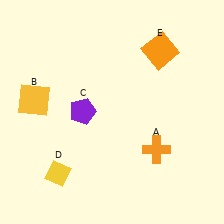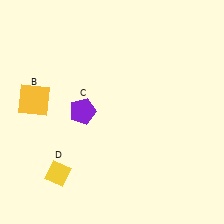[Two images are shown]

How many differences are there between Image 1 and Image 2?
There are 2 differences between the two images.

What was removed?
The orange cross (A), the orange square (E) were removed in Image 2.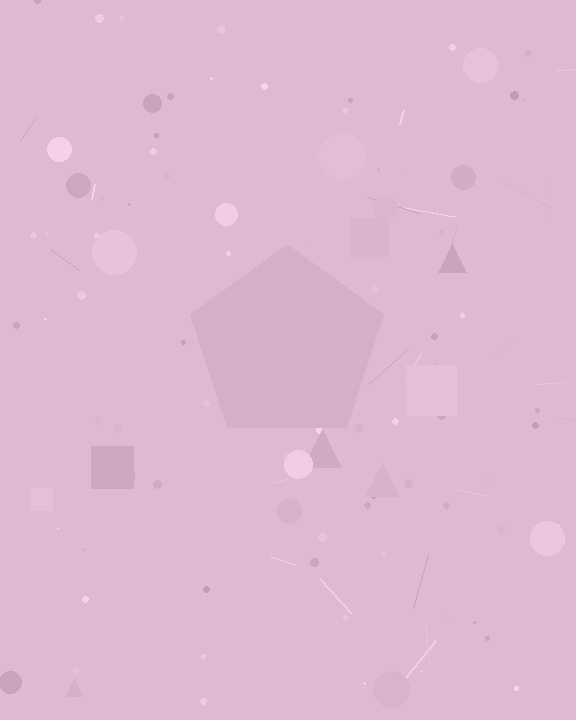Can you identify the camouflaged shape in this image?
The camouflaged shape is a pentagon.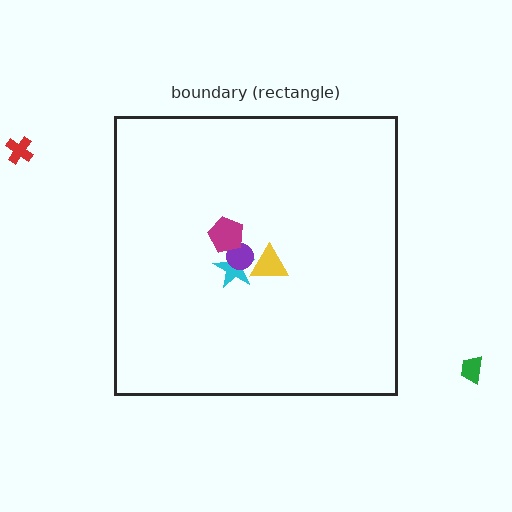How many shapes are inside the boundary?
4 inside, 2 outside.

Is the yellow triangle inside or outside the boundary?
Inside.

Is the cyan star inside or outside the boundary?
Inside.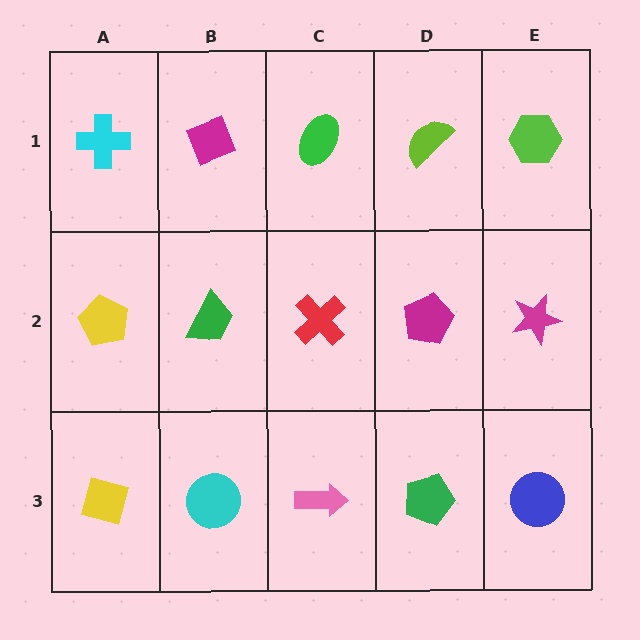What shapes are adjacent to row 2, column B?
A magenta diamond (row 1, column B), a cyan circle (row 3, column B), a yellow pentagon (row 2, column A), a red cross (row 2, column C).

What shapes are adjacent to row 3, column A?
A yellow pentagon (row 2, column A), a cyan circle (row 3, column B).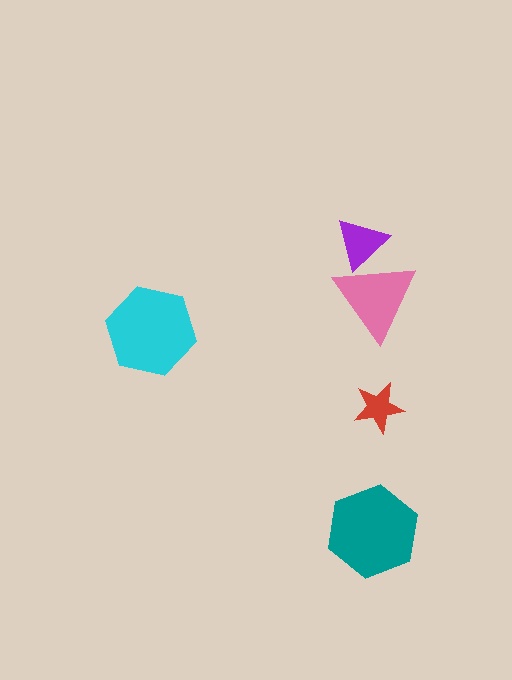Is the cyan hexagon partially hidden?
No, no other shape covers it.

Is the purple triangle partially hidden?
Yes, it is partially covered by another shape.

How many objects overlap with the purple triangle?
1 object overlaps with the purple triangle.